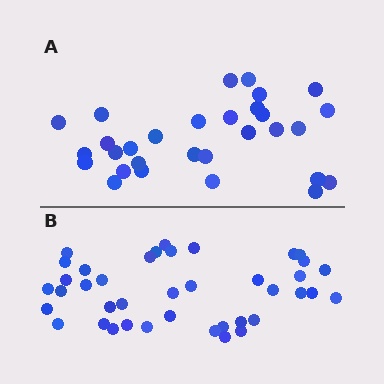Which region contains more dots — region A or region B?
Region B (the bottom region) has more dots.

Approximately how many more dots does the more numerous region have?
Region B has roughly 10 or so more dots than region A.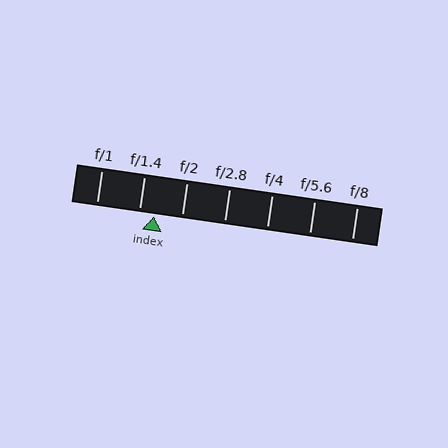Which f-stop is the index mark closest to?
The index mark is closest to f/1.4.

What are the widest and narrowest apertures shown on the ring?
The widest aperture shown is f/1 and the narrowest is f/8.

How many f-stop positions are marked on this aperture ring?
There are 7 f-stop positions marked.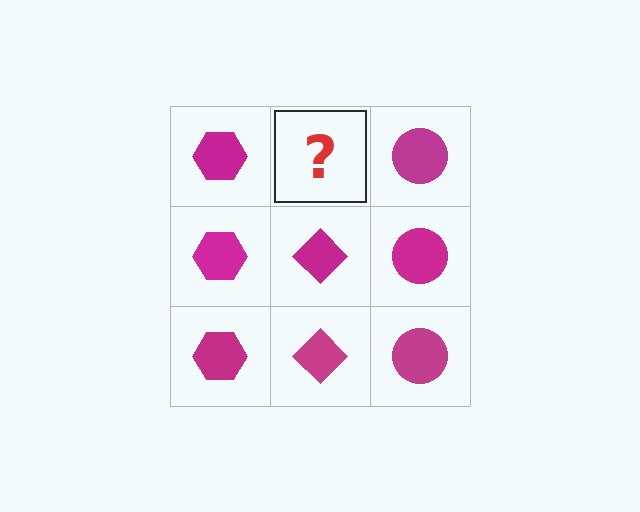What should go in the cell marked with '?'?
The missing cell should contain a magenta diamond.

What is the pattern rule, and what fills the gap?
The rule is that each column has a consistent shape. The gap should be filled with a magenta diamond.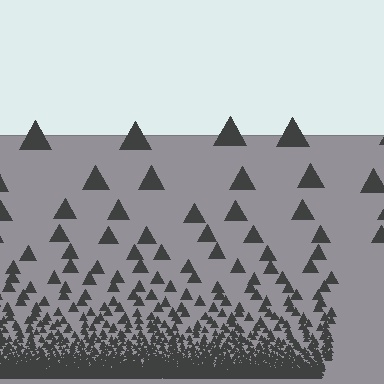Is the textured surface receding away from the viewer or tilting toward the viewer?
The surface appears to tilt toward the viewer. Texture elements get larger and sparser toward the top.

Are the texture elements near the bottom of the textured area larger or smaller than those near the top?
Smaller. The gradient is inverted — elements near the bottom are smaller and denser.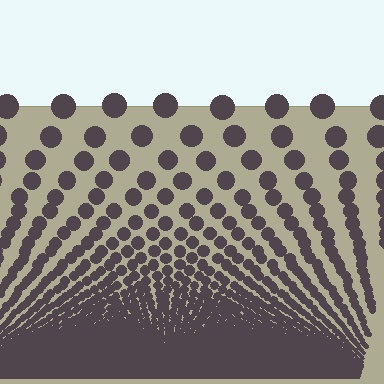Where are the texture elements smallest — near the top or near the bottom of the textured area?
Near the bottom.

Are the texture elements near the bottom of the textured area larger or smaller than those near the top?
Smaller. The gradient is inverted — elements near the bottom are smaller and denser.